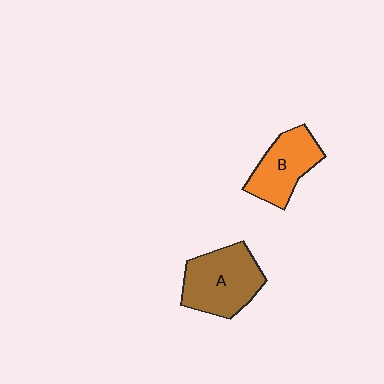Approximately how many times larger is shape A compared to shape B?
Approximately 1.2 times.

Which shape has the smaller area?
Shape B (orange).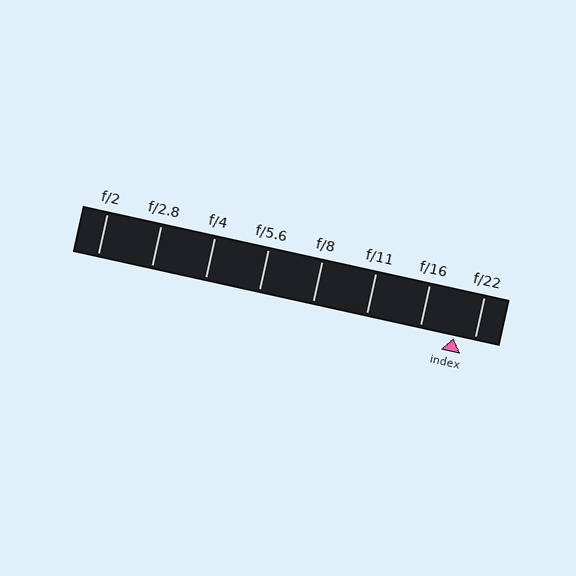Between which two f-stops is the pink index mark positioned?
The index mark is between f/16 and f/22.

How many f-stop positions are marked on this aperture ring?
There are 8 f-stop positions marked.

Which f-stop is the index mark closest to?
The index mark is closest to f/22.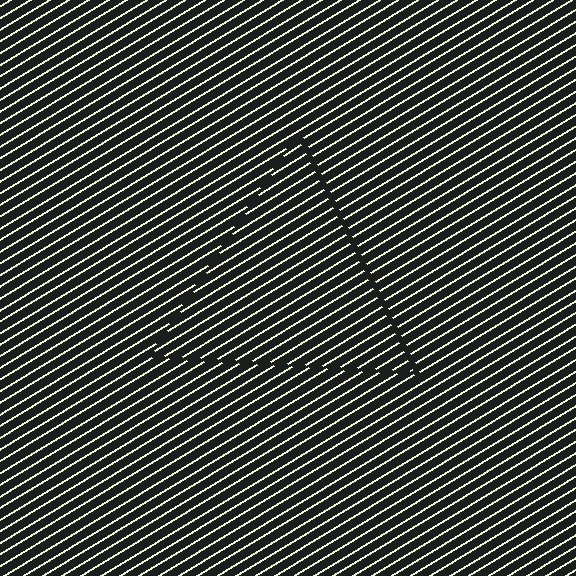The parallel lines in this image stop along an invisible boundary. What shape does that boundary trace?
An illusory triangle. The interior of the shape contains the same grating, shifted by half a period — the contour is defined by the phase discontinuity where line-ends from the inner and outer gratings abut.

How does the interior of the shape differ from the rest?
The interior of the shape contains the same grating, shifted by half a period — the contour is defined by the phase discontinuity where line-ends from the inner and outer gratings abut.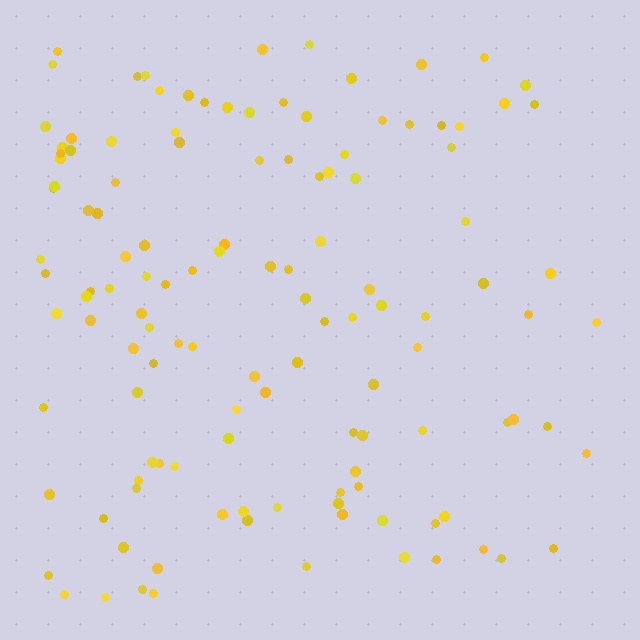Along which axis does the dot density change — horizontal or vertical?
Horizontal.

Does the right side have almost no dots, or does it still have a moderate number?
Still a moderate number, just noticeably fewer than the left.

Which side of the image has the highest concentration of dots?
The left.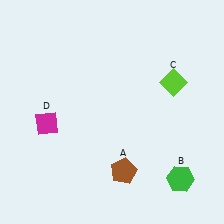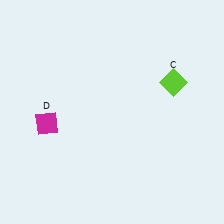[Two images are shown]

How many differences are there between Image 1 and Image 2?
There are 2 differences between the two images.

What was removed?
The brown pentagon (A), the green hexagon (B) were removed in Image 2.